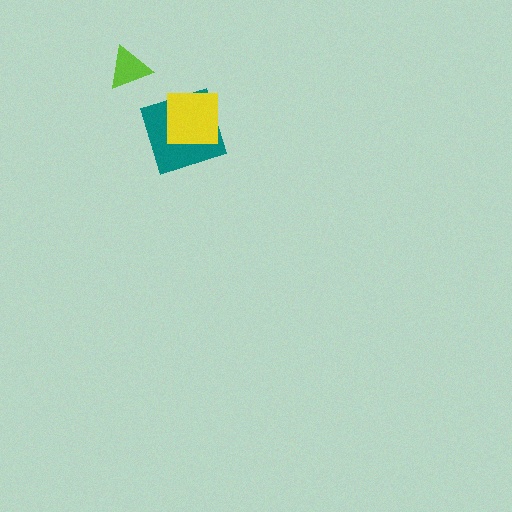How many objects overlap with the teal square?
1 object overlaps with the teal square.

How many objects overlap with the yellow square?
1 object overlaps with the yellow square.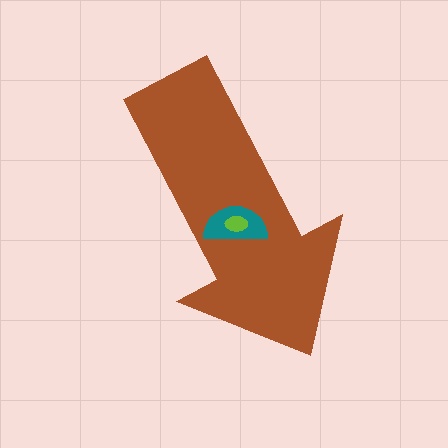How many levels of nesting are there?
3.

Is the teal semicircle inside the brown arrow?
Yes.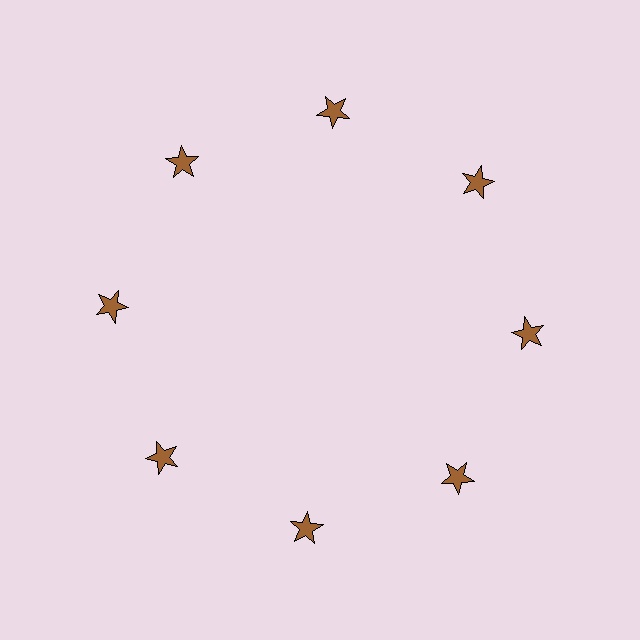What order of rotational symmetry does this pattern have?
This pattern has 8-fold rotational symmetry.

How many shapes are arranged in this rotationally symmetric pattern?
There are 8 shapes, arranged in 8 groups of 1.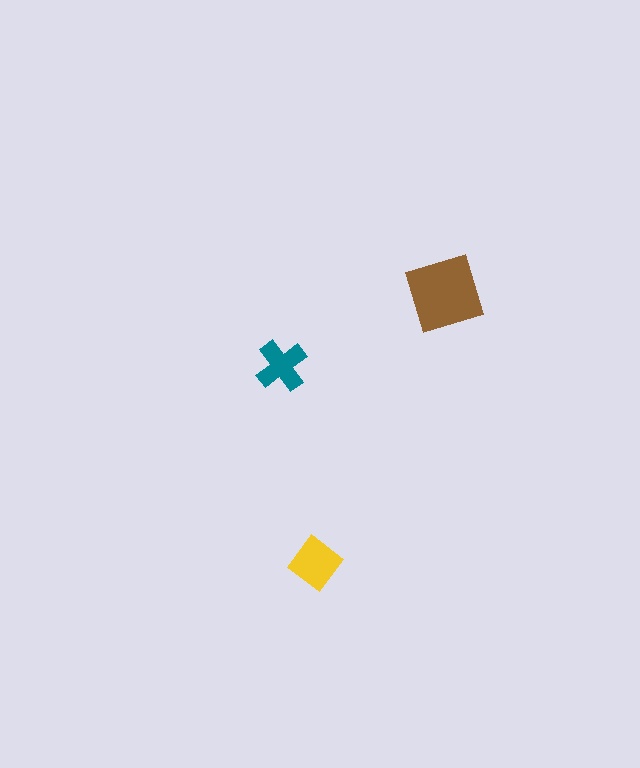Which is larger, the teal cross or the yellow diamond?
The yellow diamond.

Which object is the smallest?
The teal cross.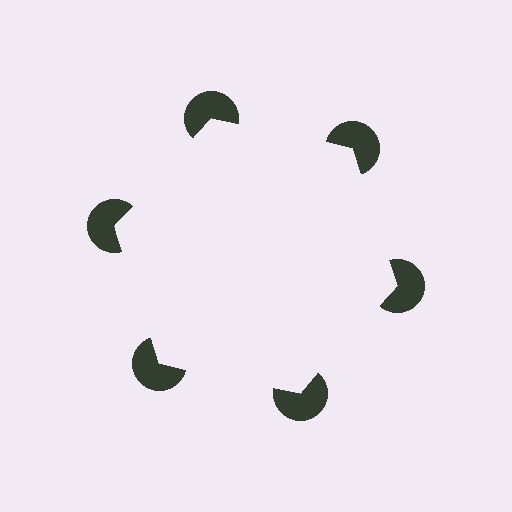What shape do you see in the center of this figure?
An illusory hexagon — its edges are inferred from the aligned wedge cuts in the pac-man discs, not physically drawn.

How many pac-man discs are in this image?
There are 6 — one at each vertex of the illusory hexagon.